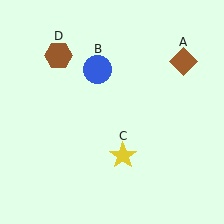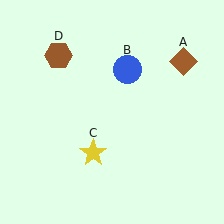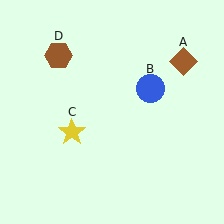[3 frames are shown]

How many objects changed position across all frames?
2 objects changed position: blue circle (object B), yellow star (object C).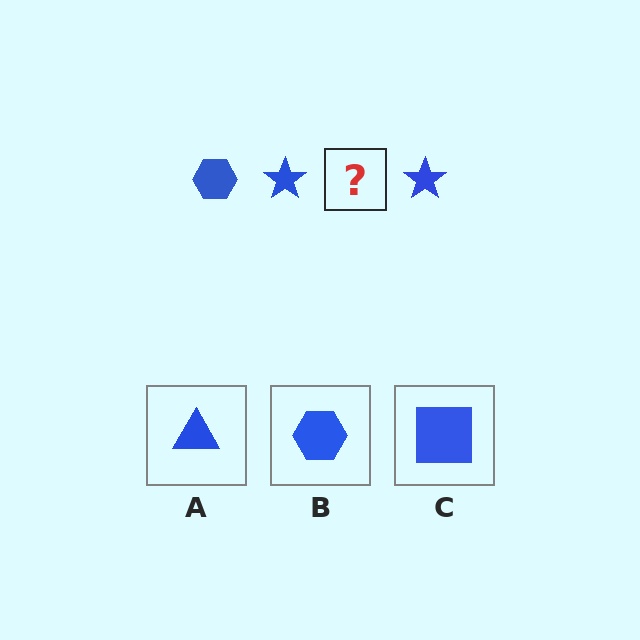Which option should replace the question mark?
Option B.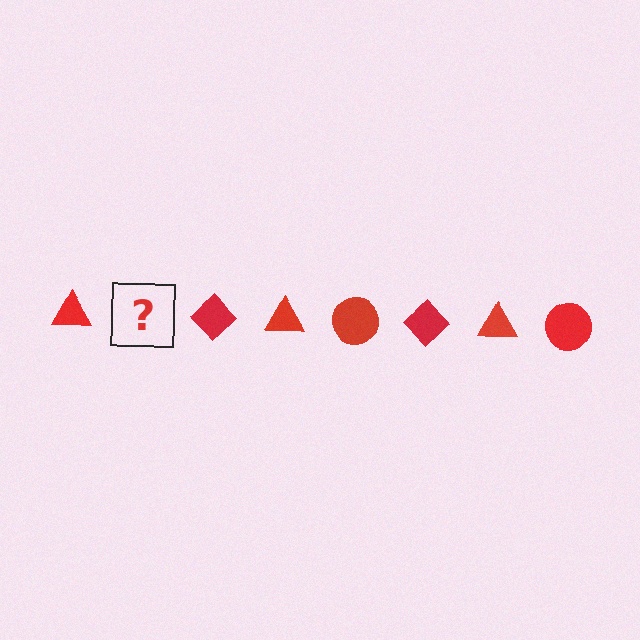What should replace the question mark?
The question mark should be replaced with a red circle.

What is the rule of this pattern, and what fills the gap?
The rule is that the pattern cycles through triangle, circle, diamond shapes in red. The gap should be filled with a red circle.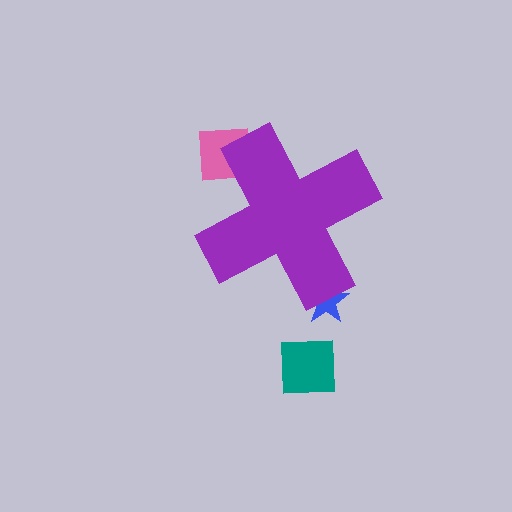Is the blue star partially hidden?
Yes, the blue star is partially hidden behind the purple cross.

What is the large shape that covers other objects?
A purple cross.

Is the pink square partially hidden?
Yes, the pink square is partially hidden behind the purple cross.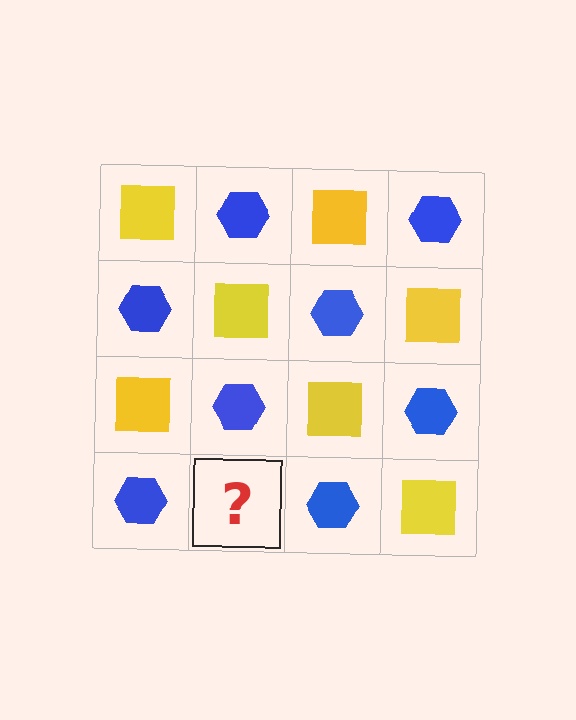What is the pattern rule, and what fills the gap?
The rule is that it alternates yellow square and blue hexagon in a checkerboard pattern. The gap should be filled with a yellow square.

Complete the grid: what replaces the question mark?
The question mark should be replaced with a yellow square.